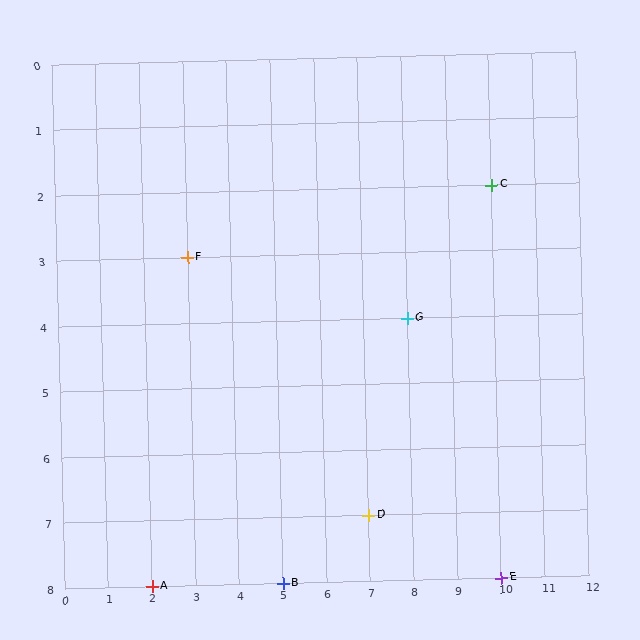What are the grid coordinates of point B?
Point B is at grid coordinates (5, 8).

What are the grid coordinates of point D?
Point D is at grid coordinates (7, 7).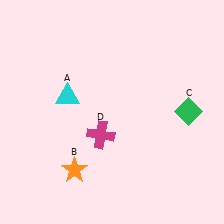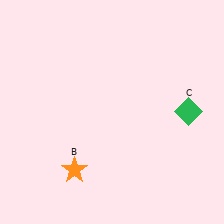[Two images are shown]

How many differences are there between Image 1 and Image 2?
There are 2 differences between the two images.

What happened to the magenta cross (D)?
The magenta cross (D) was removed in Image 2. It was in the bottom-left area of Image 1.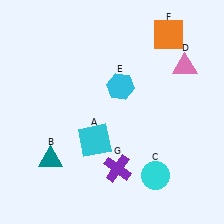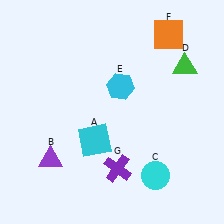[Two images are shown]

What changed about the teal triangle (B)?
In Image 1, B is teal. In Image 2, it changed to purple.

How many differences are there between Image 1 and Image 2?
There are 2 differences between the two images.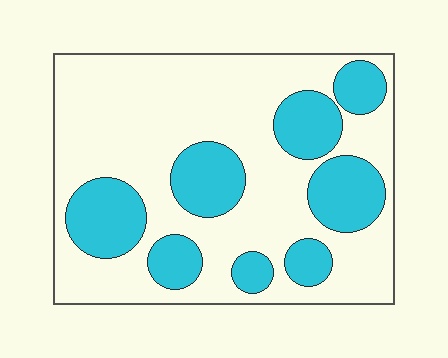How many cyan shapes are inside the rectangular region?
8.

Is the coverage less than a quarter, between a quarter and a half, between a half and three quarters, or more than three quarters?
Between a quarter and a half.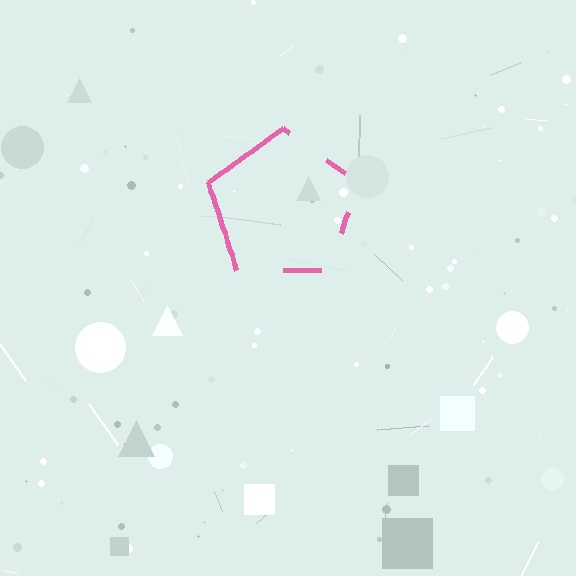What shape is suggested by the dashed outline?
The dashed outline suggests a pentagon.